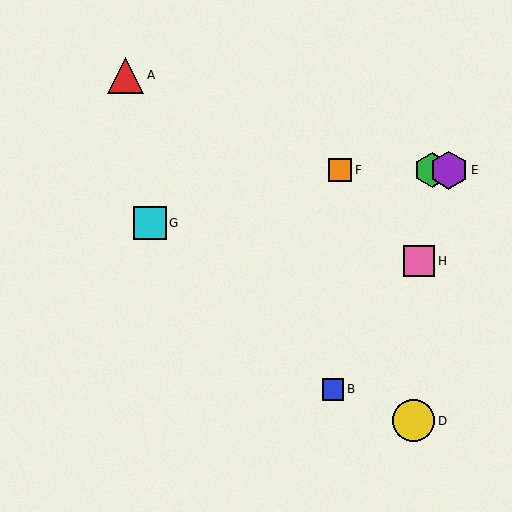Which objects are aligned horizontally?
Objects C, E, F are aligned horizontally.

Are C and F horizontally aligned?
Yes, both are at y≈170.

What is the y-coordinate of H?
Object H is at y≈261.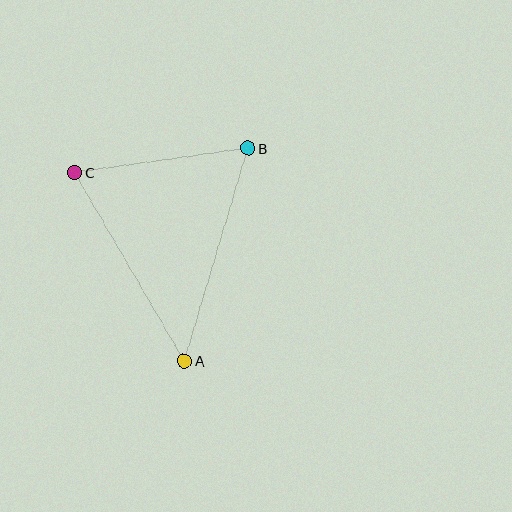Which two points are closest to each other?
Points B and C are closest to each other.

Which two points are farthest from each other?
Points A and B are farthest from each other.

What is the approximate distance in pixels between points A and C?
The distance between A and C is approximately 218 pixels.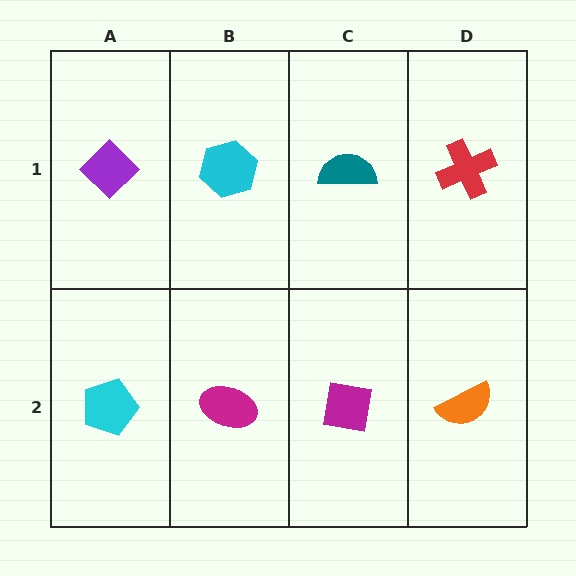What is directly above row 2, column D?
A red cross.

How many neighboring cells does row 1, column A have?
2.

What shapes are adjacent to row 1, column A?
A cyan pentagon (row 2, column A), a cyan hexagon (row 1, column B).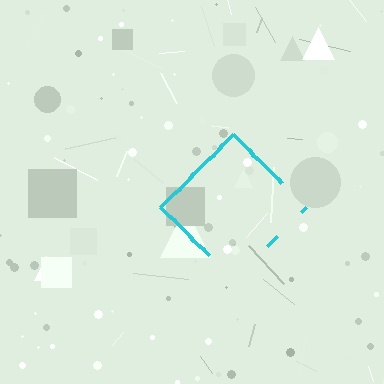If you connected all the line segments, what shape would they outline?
They would outline a diamond.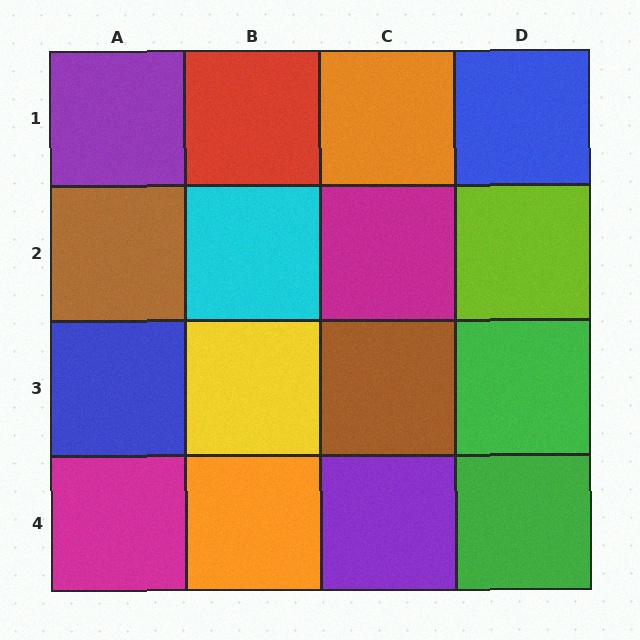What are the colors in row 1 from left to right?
Purple, red, orange, blue.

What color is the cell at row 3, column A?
Blue.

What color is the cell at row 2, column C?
Magenta.